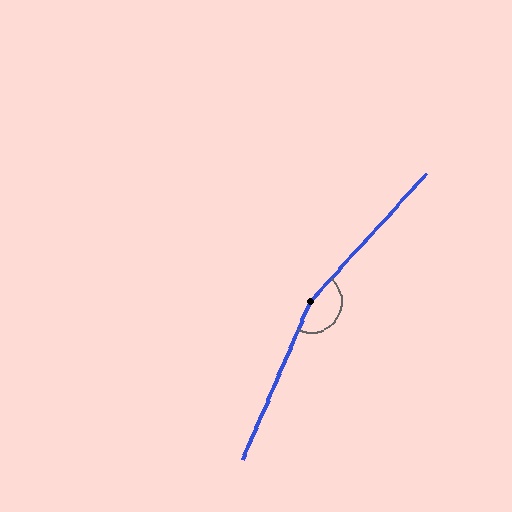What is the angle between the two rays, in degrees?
Approximately 161 degrees.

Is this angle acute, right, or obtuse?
It is obtuse.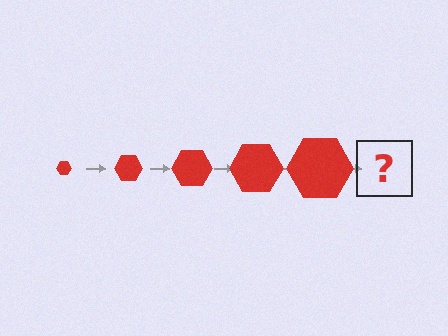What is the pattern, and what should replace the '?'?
The pattern is that the hexagon gets progressively larger each step. The '?' should be a red hexagon, larger than the previous one.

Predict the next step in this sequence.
The next step is a red hexagon, larger than the previous one.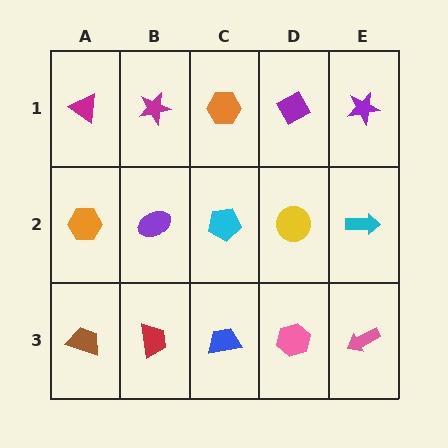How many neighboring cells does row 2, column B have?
4.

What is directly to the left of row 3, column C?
A red trapezoid.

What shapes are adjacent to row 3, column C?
A cyan pentagon (row 2, column C), a red trapezoid (row 3, column B), a pink hexagon (row 3, column D).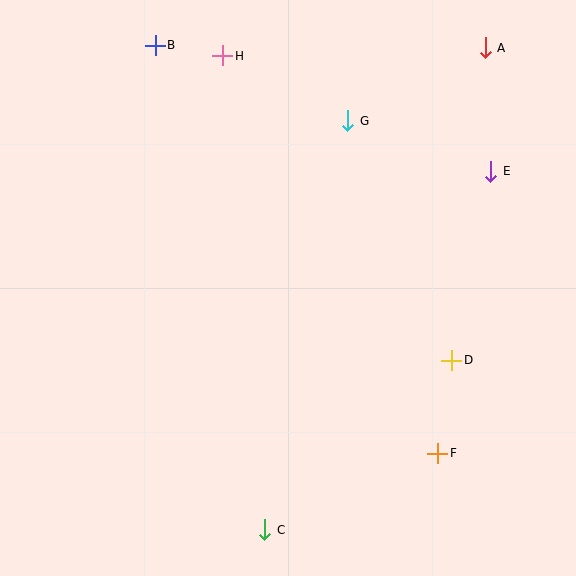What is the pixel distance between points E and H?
The distance between E and H is 291 pixels.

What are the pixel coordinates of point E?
Point E is at (491, 171).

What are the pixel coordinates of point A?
Point A is at (485, 48).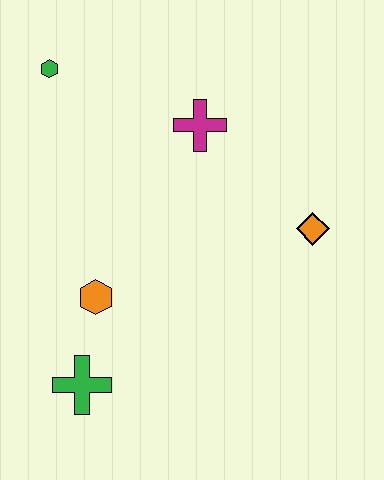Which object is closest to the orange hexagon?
The green cross is closest to the orange hexagon.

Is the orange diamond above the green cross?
Yes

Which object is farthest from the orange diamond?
The green hexagon is farthest from the orange diamond.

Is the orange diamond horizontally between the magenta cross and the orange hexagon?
No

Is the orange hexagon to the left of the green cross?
No